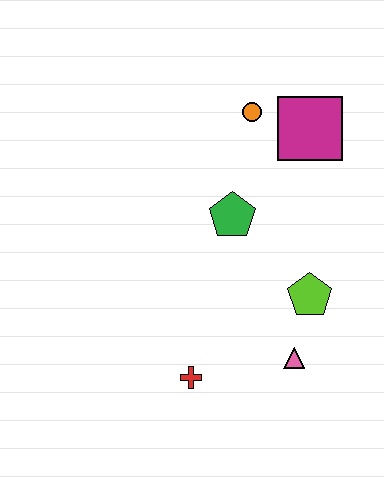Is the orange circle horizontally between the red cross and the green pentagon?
No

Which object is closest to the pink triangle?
The lime pentagon is closest to the pink triangle.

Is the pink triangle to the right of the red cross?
Yes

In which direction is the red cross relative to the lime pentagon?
The red cross is to the left of the lime pentagon.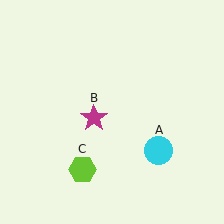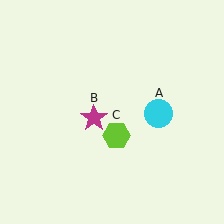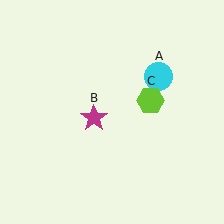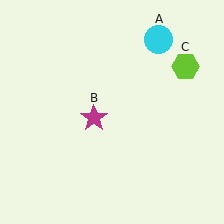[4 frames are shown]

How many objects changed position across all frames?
2 objects changed position: cyan circle (object A), lime hexagon (object C).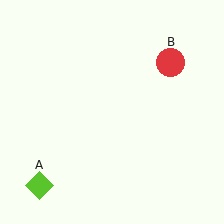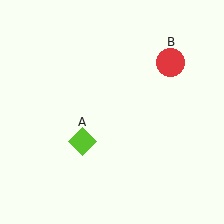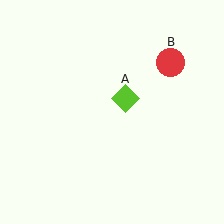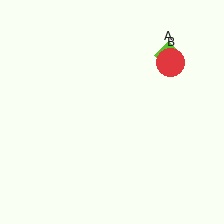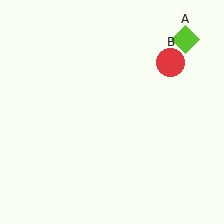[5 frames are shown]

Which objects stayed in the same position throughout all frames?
Red circle (object B) remained stationary.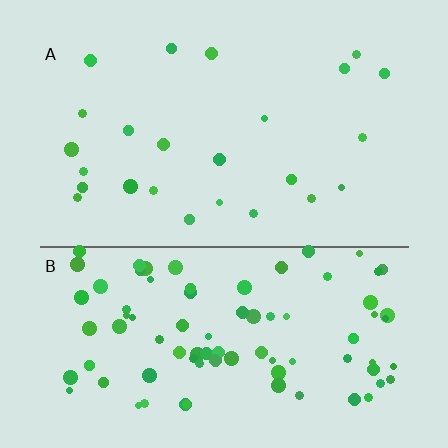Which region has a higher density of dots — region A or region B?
B (the bottom).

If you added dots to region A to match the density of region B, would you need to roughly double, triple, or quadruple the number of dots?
Approximately quadruple.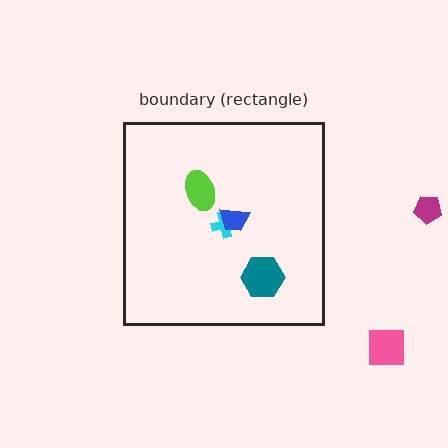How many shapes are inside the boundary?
4 inside, 2 outside.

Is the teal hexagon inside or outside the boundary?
Inside.